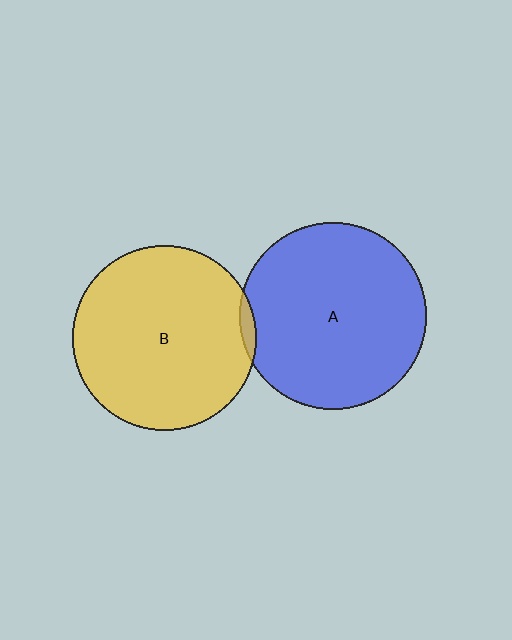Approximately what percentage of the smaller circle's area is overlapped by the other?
Approximately 5%.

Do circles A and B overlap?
Yes.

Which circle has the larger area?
Circle A (blue).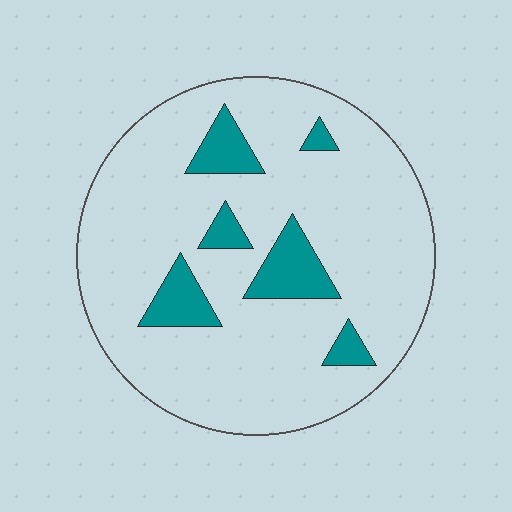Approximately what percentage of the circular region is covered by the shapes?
Approximately 15%.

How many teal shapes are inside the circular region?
6.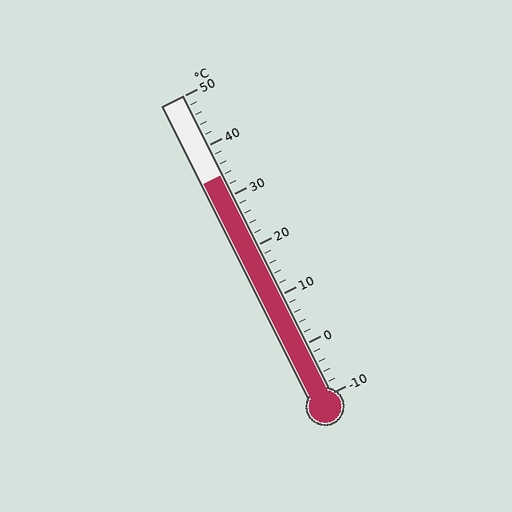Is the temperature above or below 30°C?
The temperature is above 30°C.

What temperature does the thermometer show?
The thermometer shows approximately 34°C.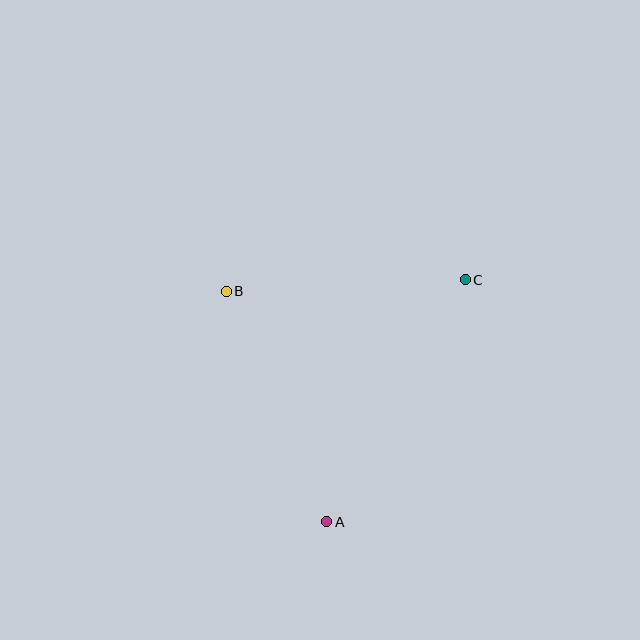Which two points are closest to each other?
Points B and C are closest to each other.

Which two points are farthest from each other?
Points A and C are farthest from each other.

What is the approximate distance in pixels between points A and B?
The distance between A and B is approximately 252 pixels.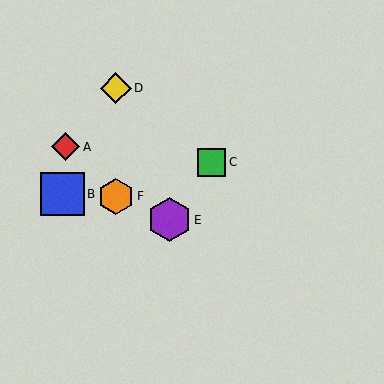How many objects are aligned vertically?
2 objects (D, F) are aligned vertically.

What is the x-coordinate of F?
Object F is at x≈116.